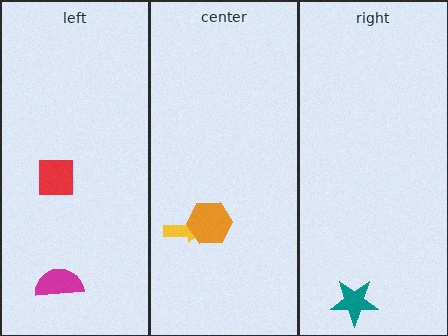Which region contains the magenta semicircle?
The left region.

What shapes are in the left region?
The magenta semicircle, the red square.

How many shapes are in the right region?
1.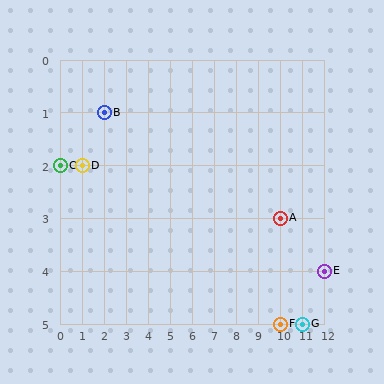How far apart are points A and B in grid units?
Points A and B are 8 columns and 2 rows apart (about 8.2 grid units diagonally).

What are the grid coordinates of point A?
Point A is at grid coordinates (10, 3).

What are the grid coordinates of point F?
Point F is at grid coordinates (10, 5).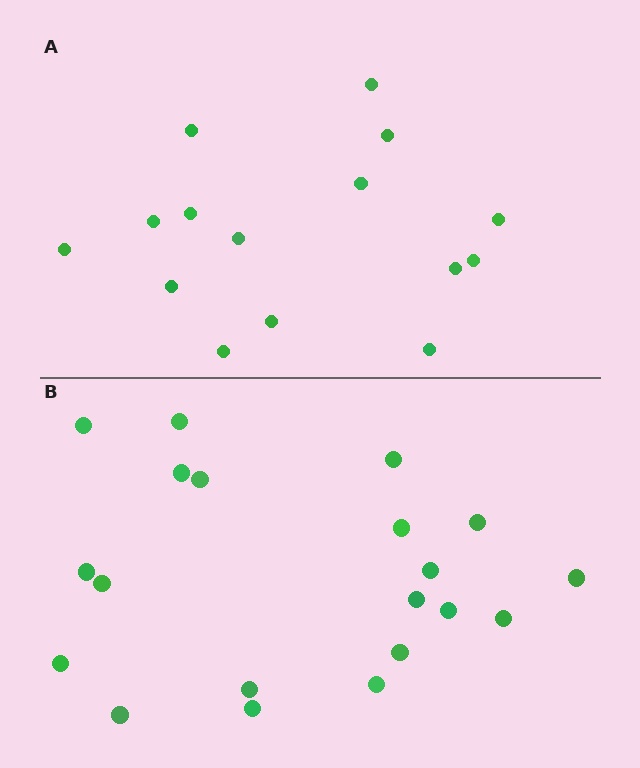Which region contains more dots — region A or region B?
Region B (the bottom region) has more dots.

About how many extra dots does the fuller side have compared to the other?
Region B has about 5 more dots than region A.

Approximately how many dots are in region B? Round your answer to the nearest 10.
About 20 dots.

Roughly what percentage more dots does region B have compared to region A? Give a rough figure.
About 35% more.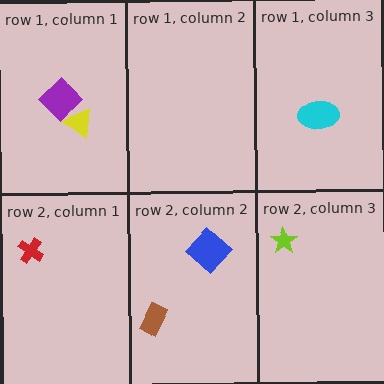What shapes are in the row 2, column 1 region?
The red cross.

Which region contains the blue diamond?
The row 2, column 2 region.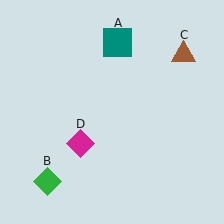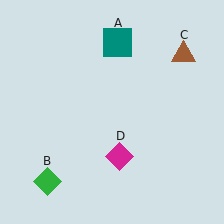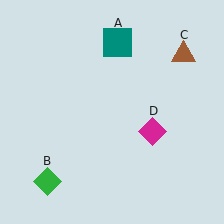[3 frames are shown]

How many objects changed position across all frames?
1 object changed position: magenta diamond (object D).